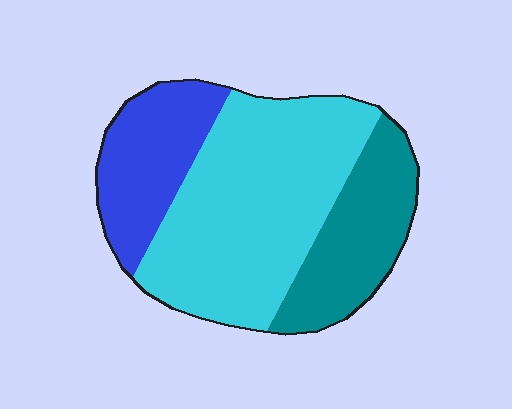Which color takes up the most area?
Cyan, at roughly 55%.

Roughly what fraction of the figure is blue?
Blue takes up about one fifth (1/5) of the figure.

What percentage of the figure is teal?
Teal covers about 25% of the figure.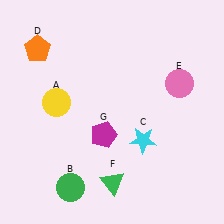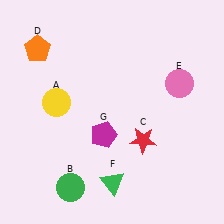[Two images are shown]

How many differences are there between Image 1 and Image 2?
There is 1 difference between the two images.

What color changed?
The star (C) changed from cyan in Image 1 to red in Image 2.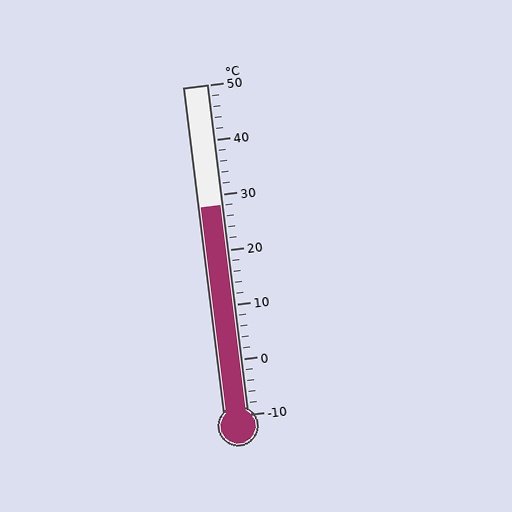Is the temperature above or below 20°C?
The temperature is above 20°C.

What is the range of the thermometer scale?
The thermometer scale ranges from -10°C to 50°C.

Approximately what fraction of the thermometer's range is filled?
The thermometer is filled to approximately 65% of its range.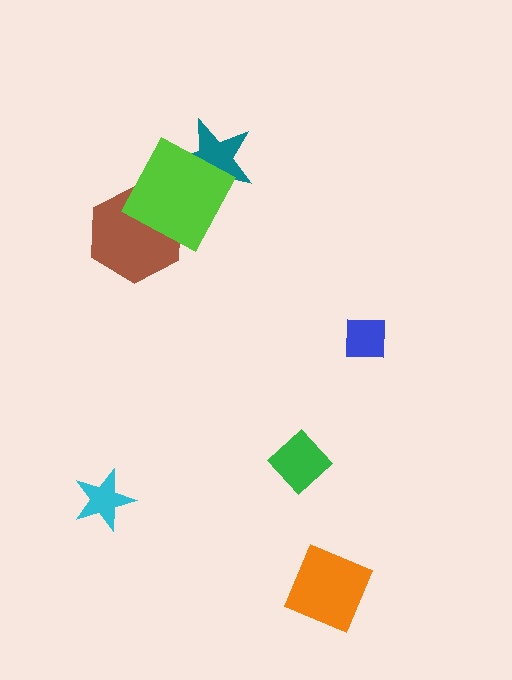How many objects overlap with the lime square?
2 objects overlap with the lime square.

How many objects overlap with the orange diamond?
0 objects overlap with the orange diamond.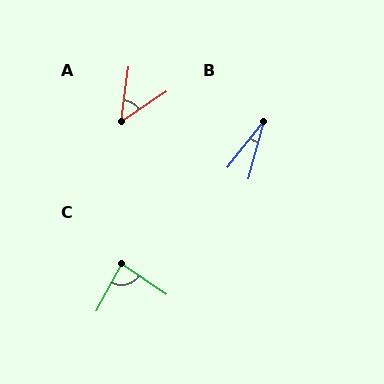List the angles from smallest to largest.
B (23°), A (48°), C (84°).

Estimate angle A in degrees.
Approximately 48 degrees.